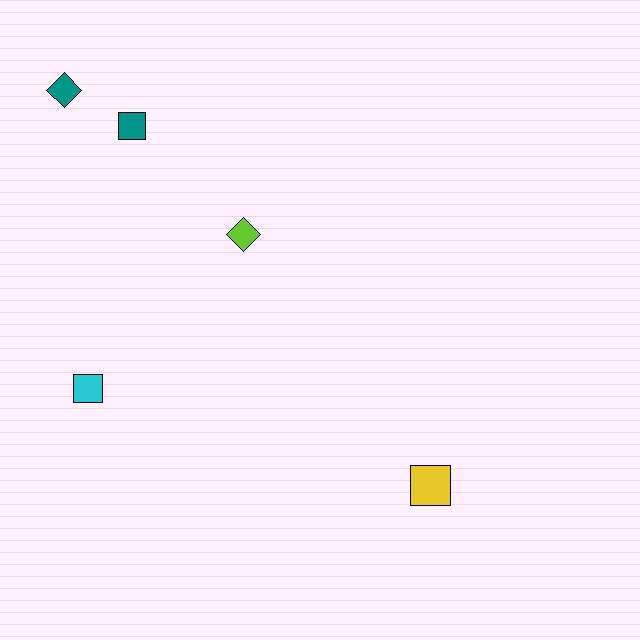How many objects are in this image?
There are 5 objects.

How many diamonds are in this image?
There are 2 diamonds.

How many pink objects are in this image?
There are no pink objects.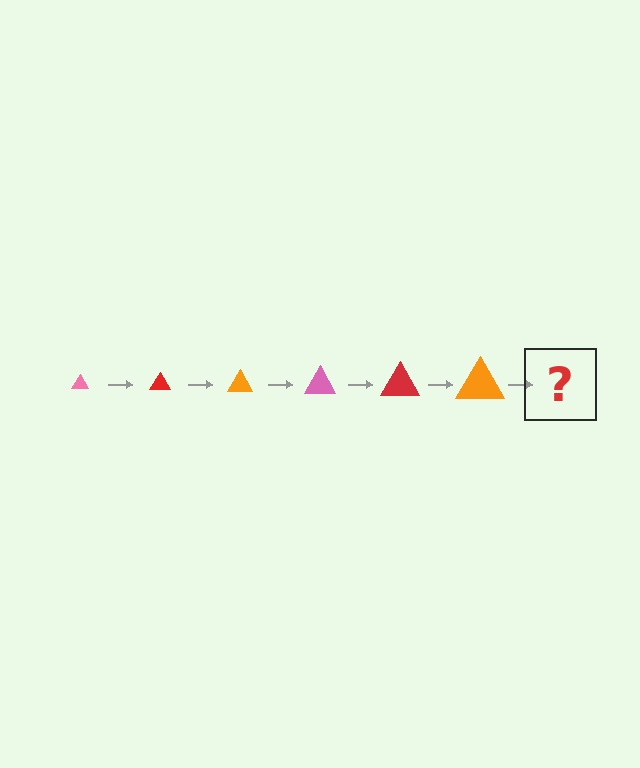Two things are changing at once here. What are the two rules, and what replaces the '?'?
The two rules are that the triangle grows larger each step and the color cycles through pink, red, and orange. The '?' should be a pink triangle, larger than the previous one.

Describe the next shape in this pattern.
It should be a pink triangle, larger than the previous one.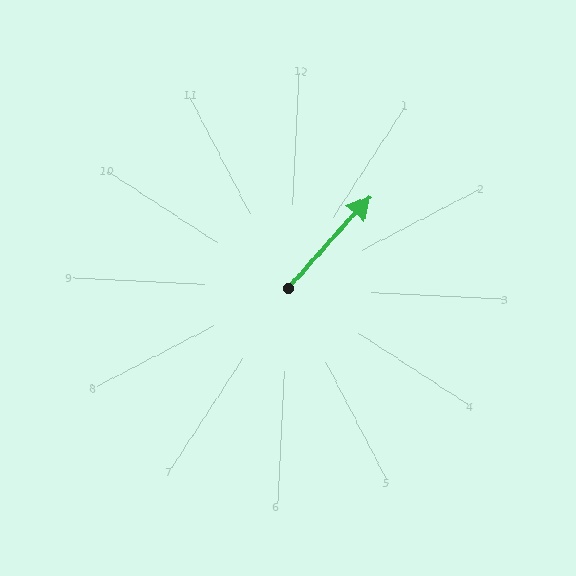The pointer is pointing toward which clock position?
Roughly 1 o'clock.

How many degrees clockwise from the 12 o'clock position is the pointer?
Approximately 39 degrees.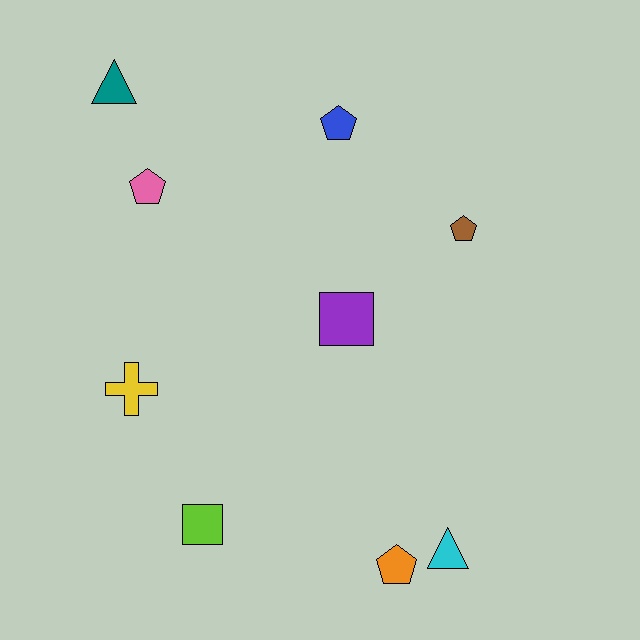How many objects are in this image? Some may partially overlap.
There are 9 objects.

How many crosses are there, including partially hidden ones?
There is 1 cross.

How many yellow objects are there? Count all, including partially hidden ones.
There is 1 yellow object.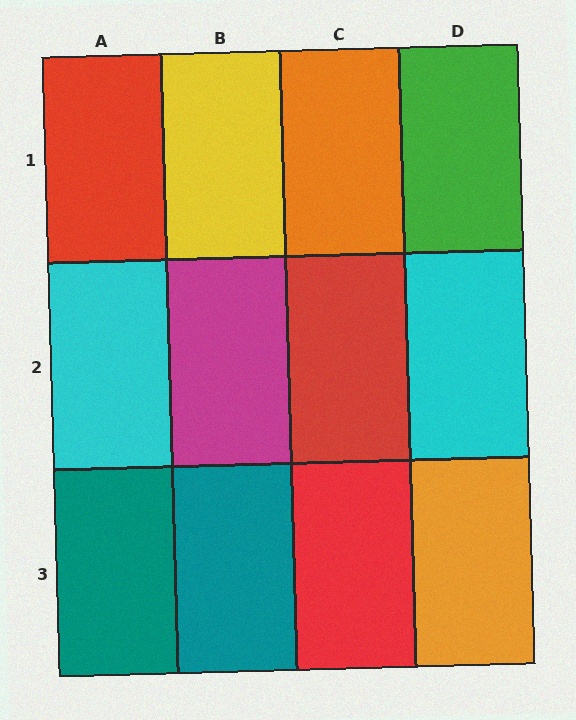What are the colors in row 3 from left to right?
Teal, teal, red, orange.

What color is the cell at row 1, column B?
Yellow.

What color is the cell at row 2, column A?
Cyan.